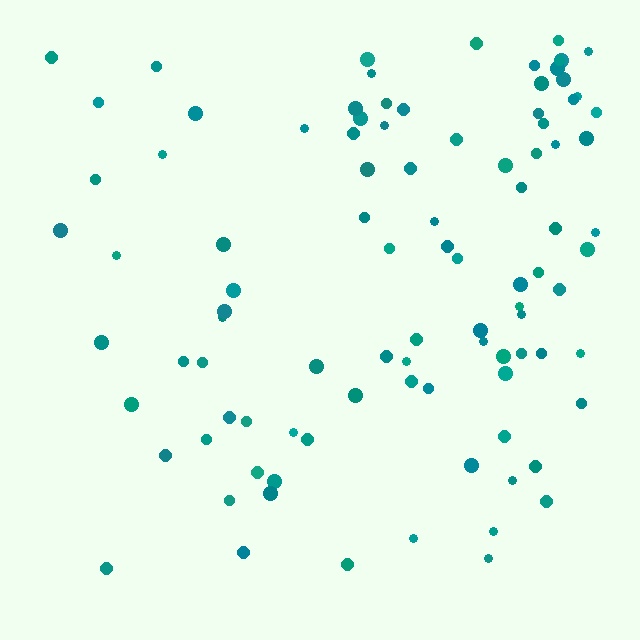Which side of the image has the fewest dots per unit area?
The left.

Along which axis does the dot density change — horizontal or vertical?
Horizontal.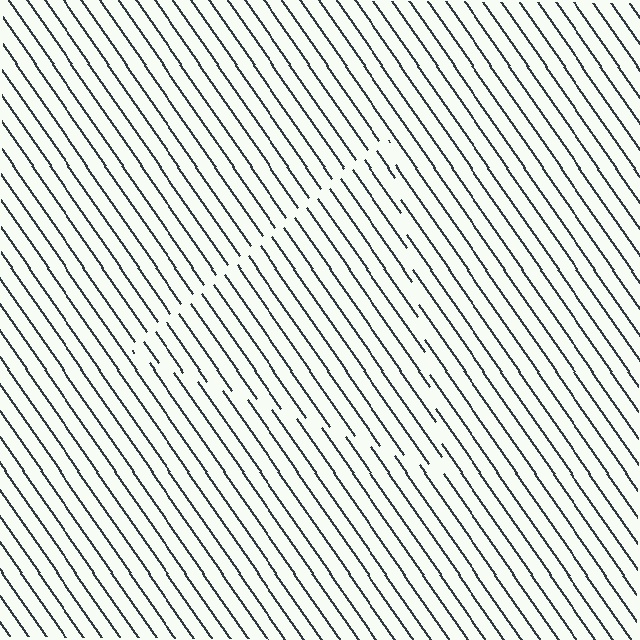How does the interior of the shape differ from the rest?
The interior of the shape contains the same grating, shifted by half a period — the contour is defined by the phase discontinuity where line-ends from the inner and outer gratings abut.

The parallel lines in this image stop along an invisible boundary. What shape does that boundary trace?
An illusory triangle. The interior of the shape contains the same grating, shifted by half a period — the contour is defined by the phase discontinuity where line-ends from the inner and outer gratings abut.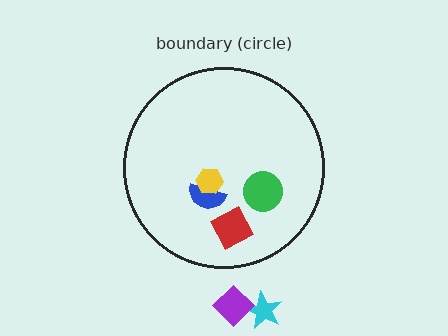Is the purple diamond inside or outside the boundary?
Outside.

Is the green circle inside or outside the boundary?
Inside.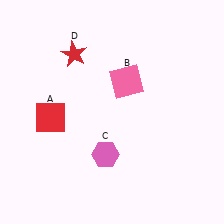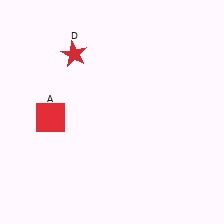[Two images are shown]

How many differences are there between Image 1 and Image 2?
There are 2 differences between the two images.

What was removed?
The pink hexagon (C), the pink square (B) were removed in Image 2.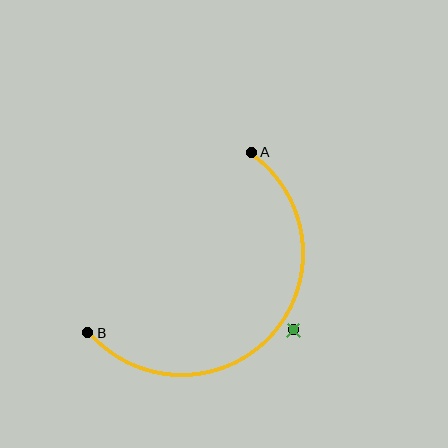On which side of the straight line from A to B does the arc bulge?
The arc bulges below and to the right of the straight line connecting A and B.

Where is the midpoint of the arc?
The arc midpoint is the point on the curve farthest from the straight line joining A and B. It sits below and to the right of that line.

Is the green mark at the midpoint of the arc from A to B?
No — the green mark does not lie on the arc at all. It sits slightly outside the curve.